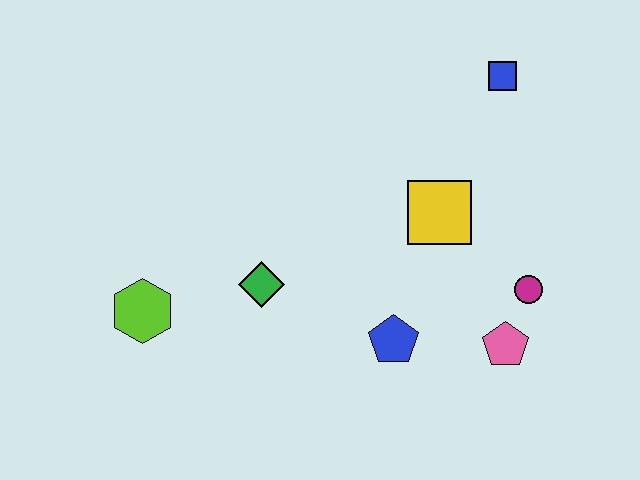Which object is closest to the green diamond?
The lime hexagon is closest to the green diamond.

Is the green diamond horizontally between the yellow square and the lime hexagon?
Yes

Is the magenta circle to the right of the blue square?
Yes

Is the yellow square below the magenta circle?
No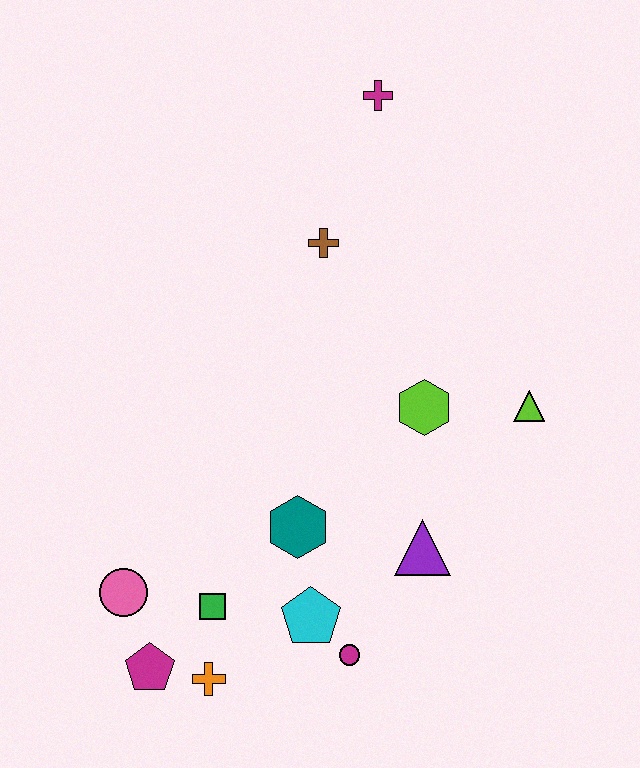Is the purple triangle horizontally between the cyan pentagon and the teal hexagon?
No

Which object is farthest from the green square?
The magenta cross is farthest from the green square.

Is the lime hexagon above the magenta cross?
No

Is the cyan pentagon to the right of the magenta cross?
No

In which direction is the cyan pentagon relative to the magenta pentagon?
The cyan pentagon is to the right of the magenta pentagon.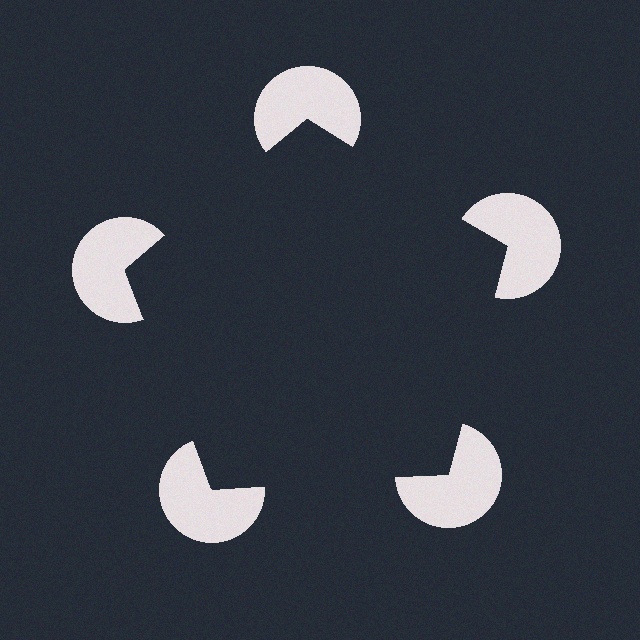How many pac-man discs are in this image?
There are 5 — one at each vertex of the illusory pentagon.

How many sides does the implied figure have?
5 sides.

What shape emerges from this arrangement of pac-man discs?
An illusory pentagon — its edges are inferred from the aligned wedge cuts in the pac-man discs, not physically drawn.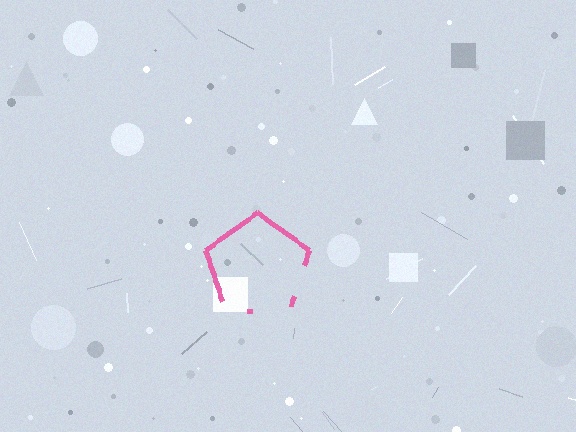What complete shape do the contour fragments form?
The contour fragments form a pentagon.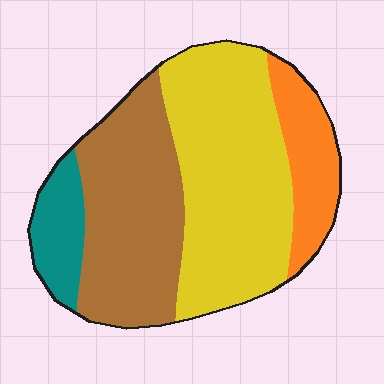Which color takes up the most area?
Yellow, at roughly 45%.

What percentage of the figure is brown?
Brown covers about 35% of the figure.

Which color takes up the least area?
Teal, at roughly 10%.